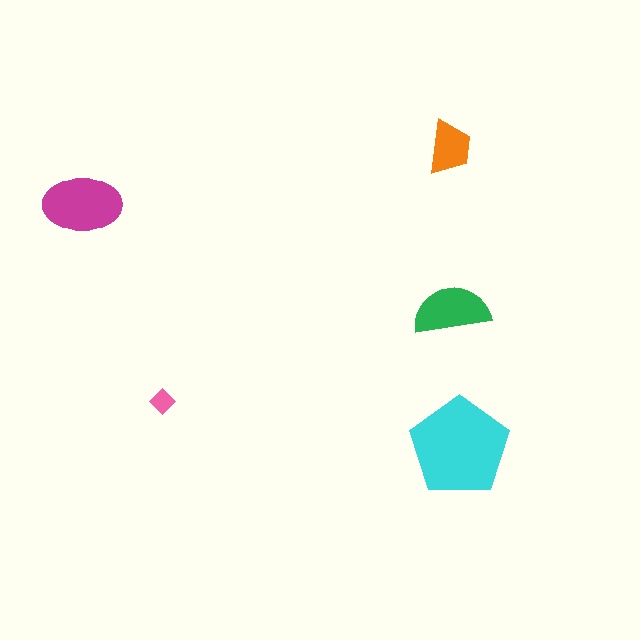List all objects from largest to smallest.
The cyan pentagon, the magenta ellipse, the green semicircle, the orange trapezoid, the pink diamond.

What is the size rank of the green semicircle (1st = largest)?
3rd.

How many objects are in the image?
There are 5 objects in the image.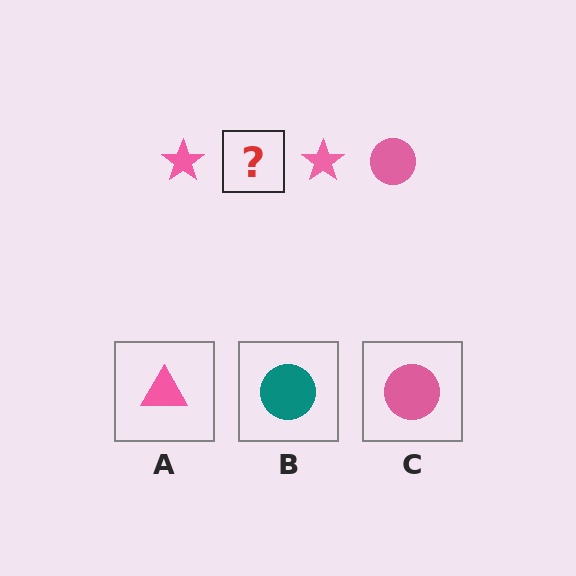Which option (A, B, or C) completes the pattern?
C.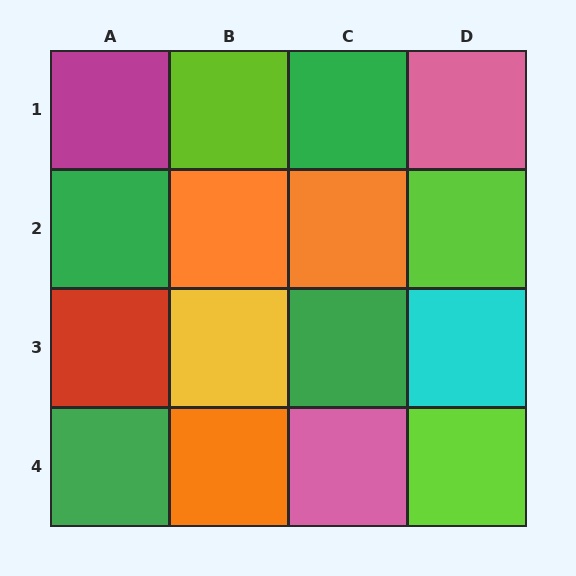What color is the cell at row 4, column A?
Green.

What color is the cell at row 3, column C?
Green.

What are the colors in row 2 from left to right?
Green, orange, orange, lime.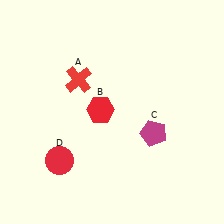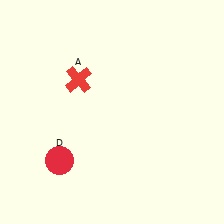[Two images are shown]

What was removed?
The red hexagon (B), the magenta pentagon (C) were removed in Image 2.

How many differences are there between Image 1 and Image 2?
There are 2 differences between the two images.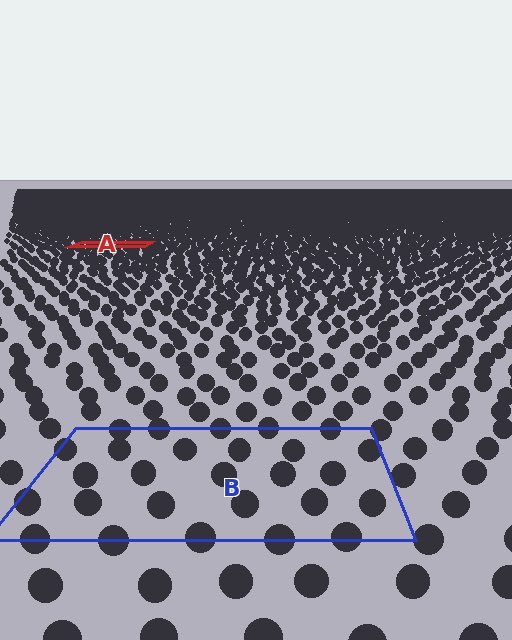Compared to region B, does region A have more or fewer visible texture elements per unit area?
Region A has more texture elements per unit area — they are packed more densely because it is farther away.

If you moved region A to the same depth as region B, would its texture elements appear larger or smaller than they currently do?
They would appear larger. At a closer depth, the same texture elements are projected at a bigger on-screen size.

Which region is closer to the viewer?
Region B is closer. The texture elements there are larger and more spread out.